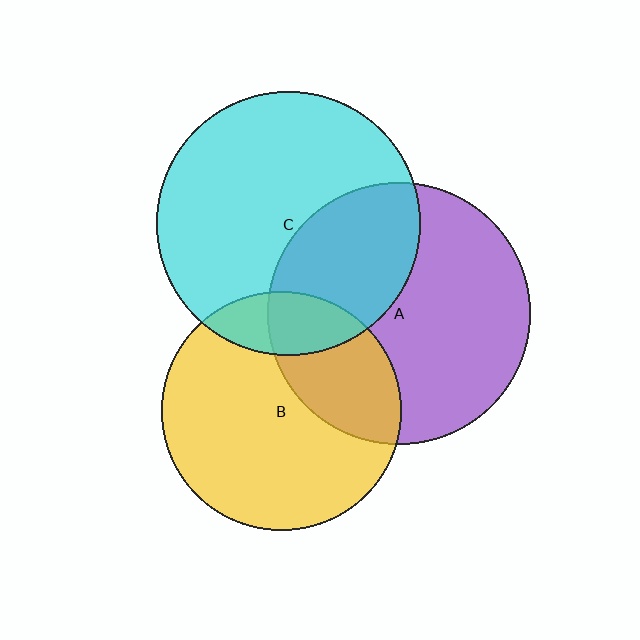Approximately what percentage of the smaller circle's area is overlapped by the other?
Approximately 35%.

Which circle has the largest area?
Circle C (cyan).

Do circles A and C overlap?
Yes.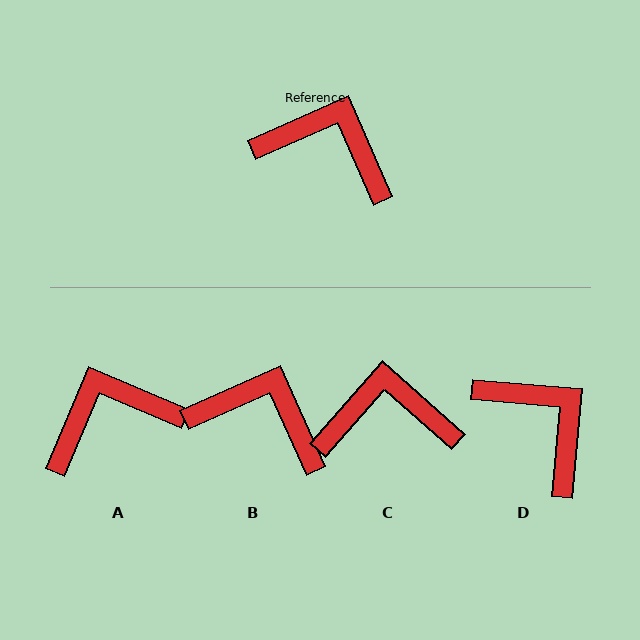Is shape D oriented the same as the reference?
No, it is off by about 29 degrees.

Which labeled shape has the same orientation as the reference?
B.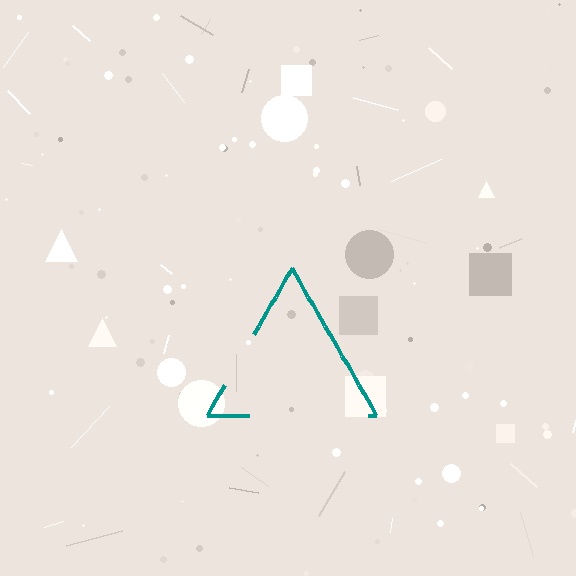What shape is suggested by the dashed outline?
The dashed outline suggests a triangle.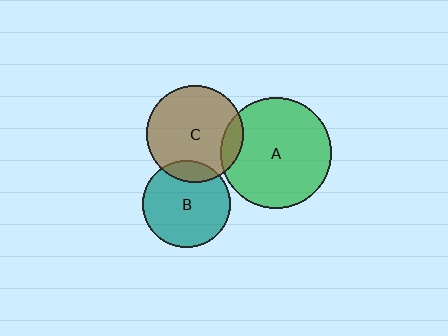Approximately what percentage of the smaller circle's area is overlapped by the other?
Approximately 10%.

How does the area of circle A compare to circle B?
Approximately 1.6 times.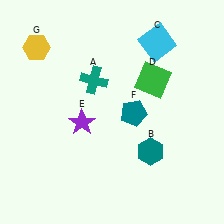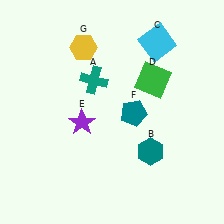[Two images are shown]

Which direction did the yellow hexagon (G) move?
The yellow hexagon (G) moved right.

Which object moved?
The yellow hexagon (G) moved right.